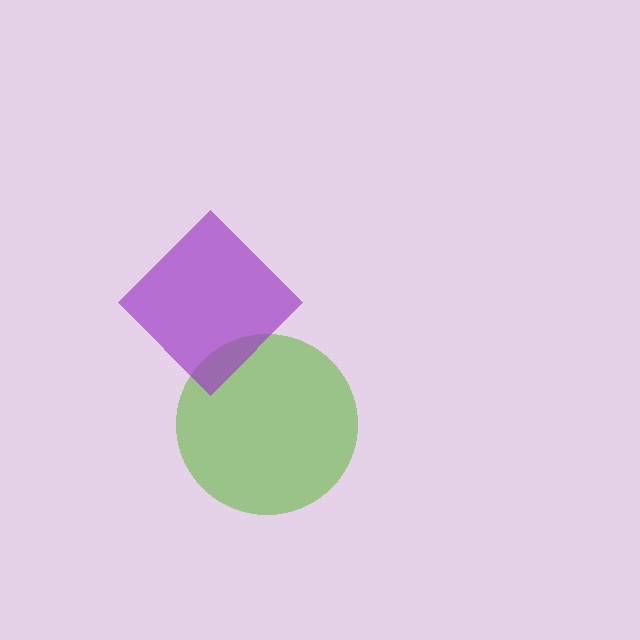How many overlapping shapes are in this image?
There are 2 overlapping shapes in the image.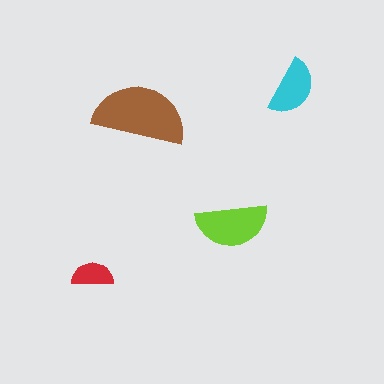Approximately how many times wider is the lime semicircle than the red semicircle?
About 1.5 times wider.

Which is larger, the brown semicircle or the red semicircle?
The brown one.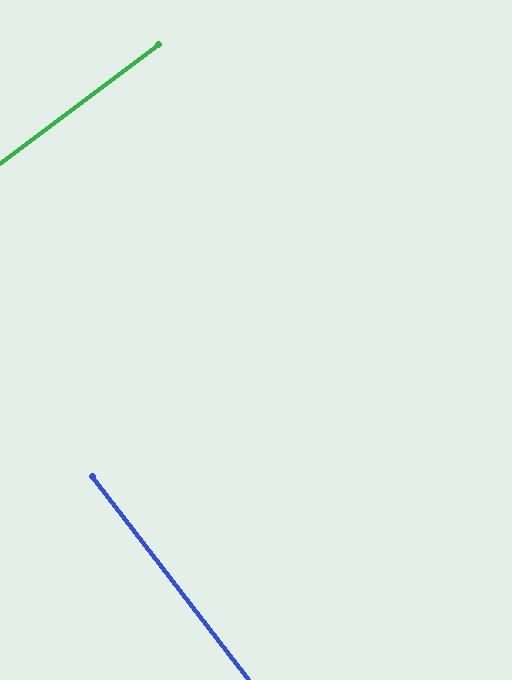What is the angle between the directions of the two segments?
Approximately 89 degrees.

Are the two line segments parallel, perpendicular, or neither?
Perpendicular — they meet at approximately 89°.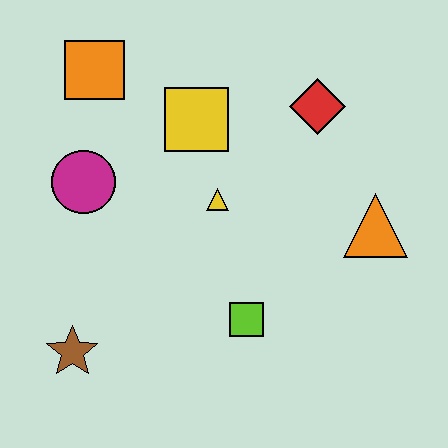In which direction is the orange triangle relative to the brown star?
The orange triangle is to the right of the brown star.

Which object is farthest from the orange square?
The orange triangle is farthest from the orange square.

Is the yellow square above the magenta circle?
Yes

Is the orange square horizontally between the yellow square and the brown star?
Yes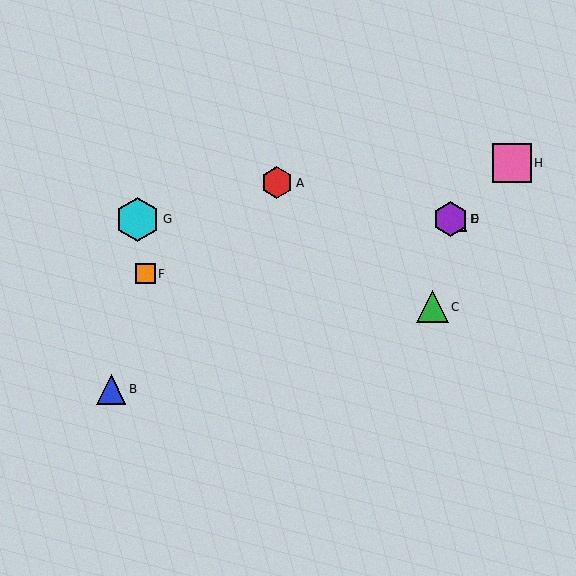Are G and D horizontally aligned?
Yes, both are at y≈219.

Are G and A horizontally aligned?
No, G is at y≈219 and A is at y≈183.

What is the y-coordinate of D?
Object D is at y≈219.